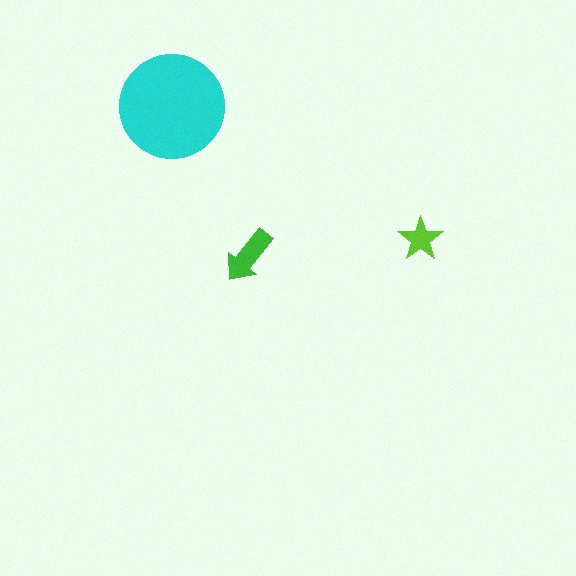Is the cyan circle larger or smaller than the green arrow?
Larger.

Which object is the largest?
The cyan circle.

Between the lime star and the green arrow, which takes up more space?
The green arrow.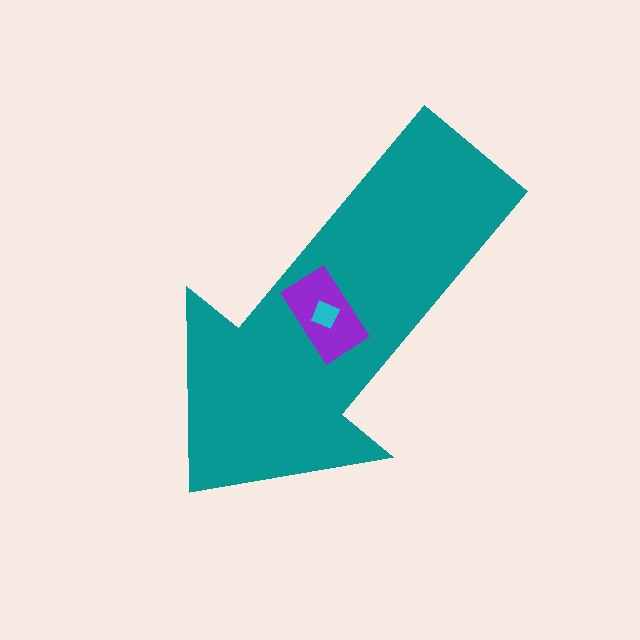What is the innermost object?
The cyan square.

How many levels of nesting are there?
3.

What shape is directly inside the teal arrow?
The purple rectangle.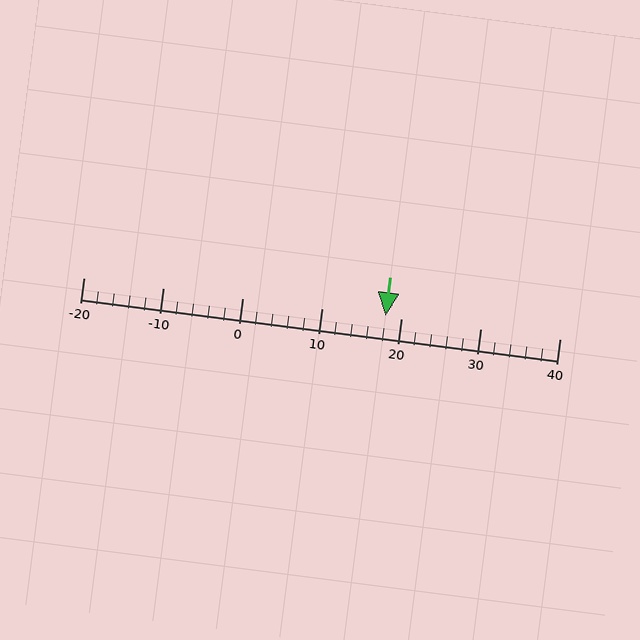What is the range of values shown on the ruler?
The ruler shows values from -20 to 40.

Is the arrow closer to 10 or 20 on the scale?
The arrow is closer to 20.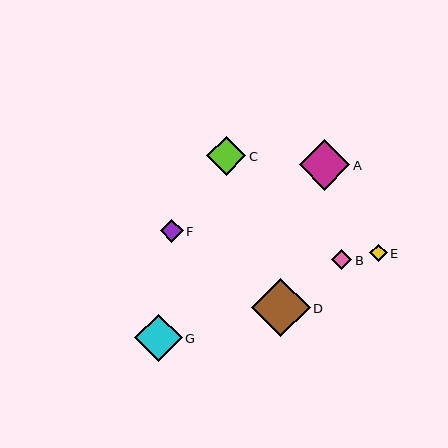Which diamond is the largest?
Diamond D is the largest with a size of approximately 59 pixels.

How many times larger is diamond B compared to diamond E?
Diamond B is approximately 1.2 times the size of diamond E.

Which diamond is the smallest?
Diamond E is the smallest with a size of approximately 17 pixels.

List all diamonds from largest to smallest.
From largest to smallest: D, A, G, C, F, B, E.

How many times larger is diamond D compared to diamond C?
Diamond D is approximately 1.5 times the size of diamond C.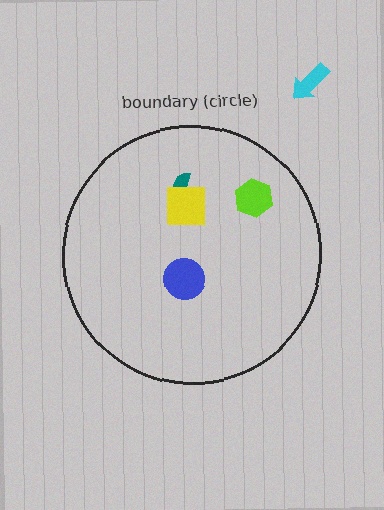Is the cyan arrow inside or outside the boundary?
Outside.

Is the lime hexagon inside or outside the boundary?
Inside.